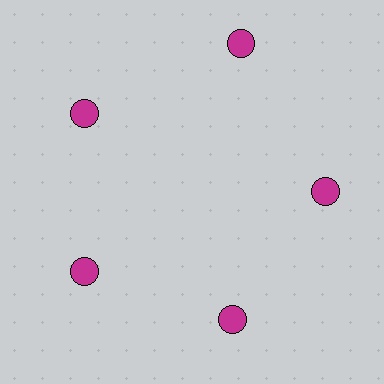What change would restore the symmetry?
The symmetry would be restored by moving it inward, back onto the ring so that all 5 circles sit at equal angles and equal distance from the center.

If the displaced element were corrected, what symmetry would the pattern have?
It would have 5-fold rotational symmetry — the pattern would map onto itself every 72 degrees.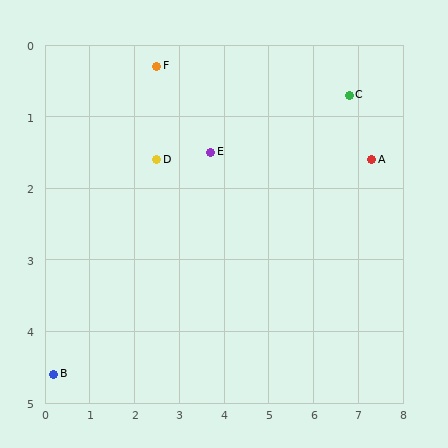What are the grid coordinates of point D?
Point D is at approximately (2.5, 1.6).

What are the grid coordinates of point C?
Point C is at approximately (6.8, 0.7).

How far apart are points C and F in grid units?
Points C and F are about 4.3 grid units apart.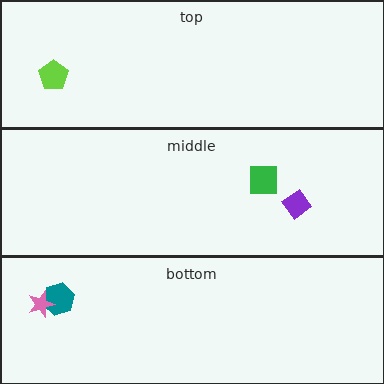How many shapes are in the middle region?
2.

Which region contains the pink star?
The bottom region.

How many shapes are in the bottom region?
2.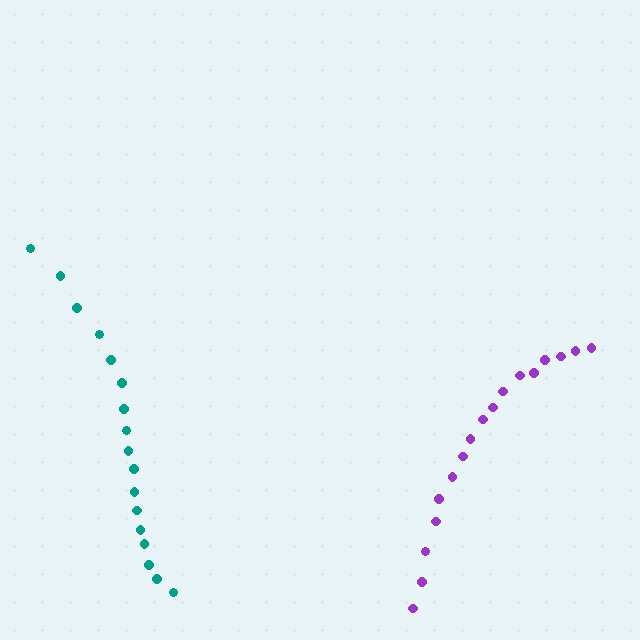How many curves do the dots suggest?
There are 2 distinct paths.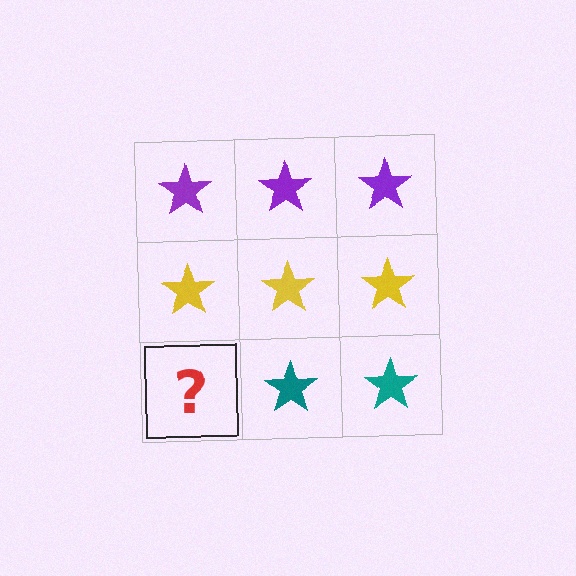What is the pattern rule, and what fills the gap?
The rule is that each row has a consistent color. The gap should be filled with a teal star.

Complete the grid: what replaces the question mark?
The question mark should be replaced with a teal star.